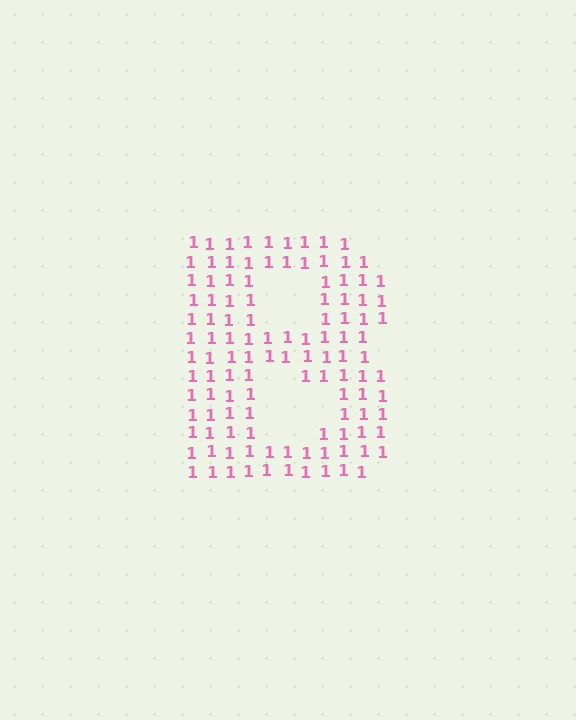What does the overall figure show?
The overall figure shows the letter B.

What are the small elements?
The small elements are digit 1's.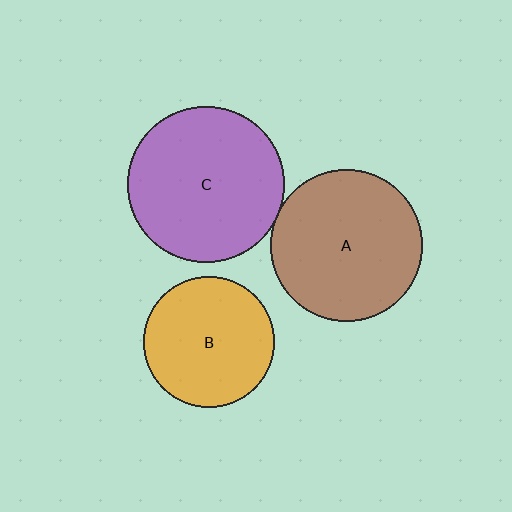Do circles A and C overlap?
Yes.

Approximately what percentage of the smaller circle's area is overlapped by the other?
Approximately 5%.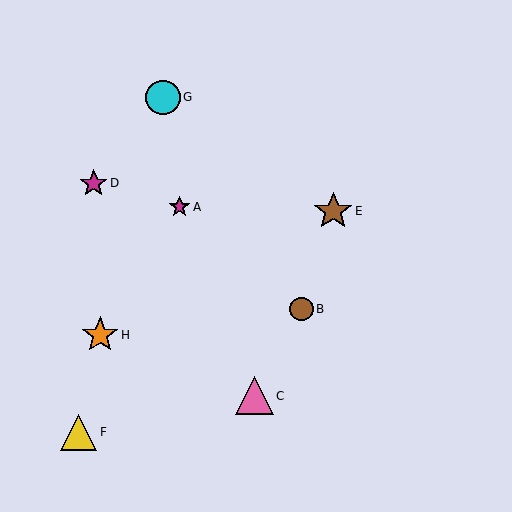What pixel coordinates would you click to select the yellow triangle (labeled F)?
Click at (79, 432) to select the yellow triangle F.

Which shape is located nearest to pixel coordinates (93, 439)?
The yellow triangle (labeled F) at (79, 432) is nearest to that location.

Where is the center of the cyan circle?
The center of the cyan circle is at (163, 97).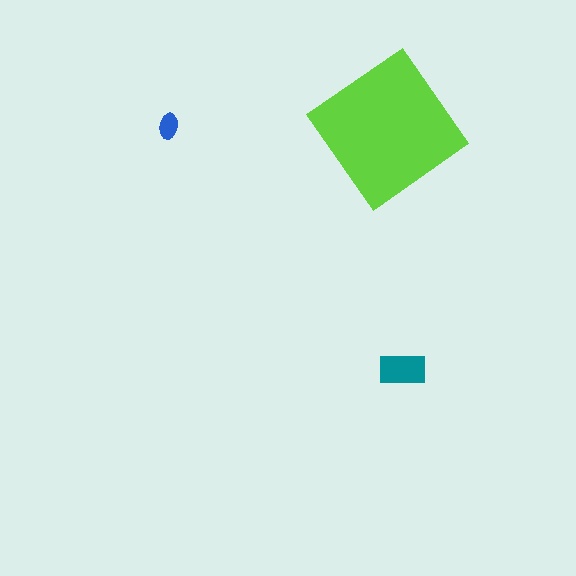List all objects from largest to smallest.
The lime diamond, the teal rectangle, the blue ellipse.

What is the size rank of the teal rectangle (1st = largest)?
2nd.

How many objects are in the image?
There are 3 objects in the image.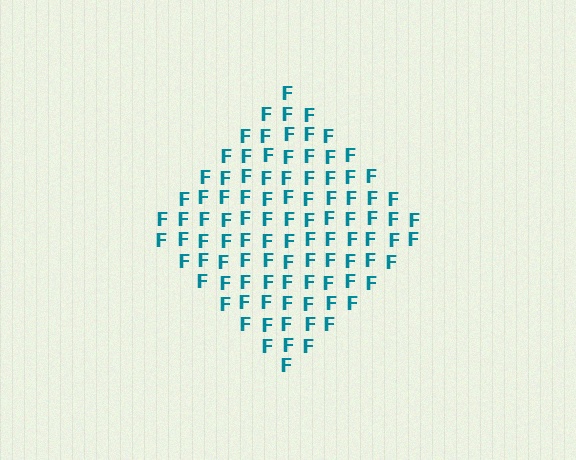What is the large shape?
The large shape is a diamond.